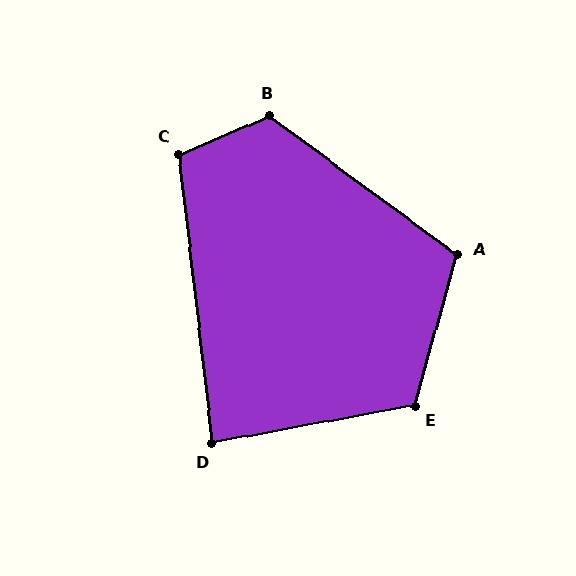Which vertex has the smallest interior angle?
D, at approximately 86 degrees.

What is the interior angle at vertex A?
Approximately 111 degrees (obtuse).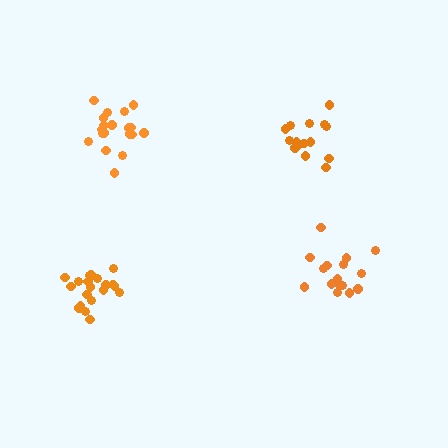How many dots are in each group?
Group 1: 20 dots, Group 2: 15 dots, Group 3: 19 dots, Group 4: 17 dots (71 total).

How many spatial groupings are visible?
There are 4 spatial groupings.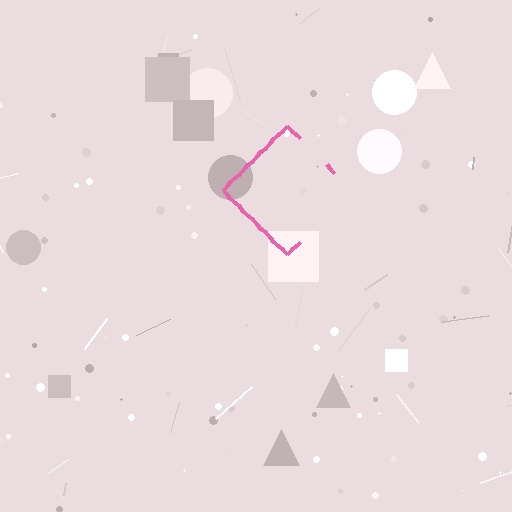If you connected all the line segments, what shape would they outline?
They would outline a diamond.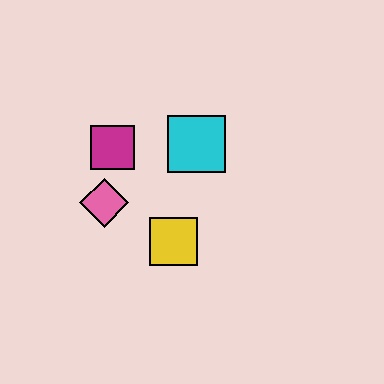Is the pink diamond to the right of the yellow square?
No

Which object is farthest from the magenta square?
The yellow square is farthest from the magenta square.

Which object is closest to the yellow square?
The pink diamond is closest to the yellow square.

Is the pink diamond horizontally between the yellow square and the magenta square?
No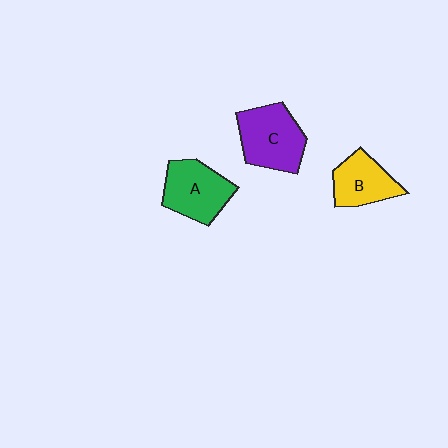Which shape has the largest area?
Shape C (purple).